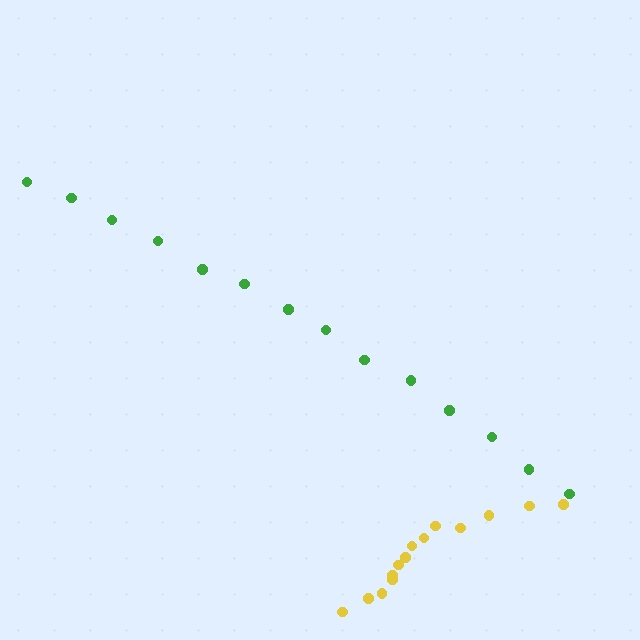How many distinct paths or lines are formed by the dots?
There are 2 distinct paths.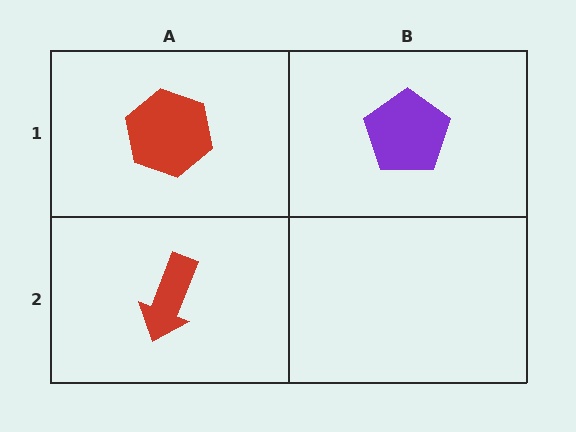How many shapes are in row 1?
2 shapes.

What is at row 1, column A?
A red hexagon.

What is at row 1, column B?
A purple pentagon.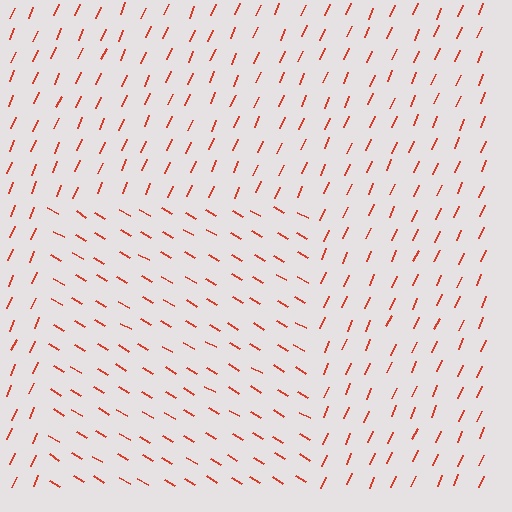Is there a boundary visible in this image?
Yes, there is a texture boundary formed by a change in line orientation.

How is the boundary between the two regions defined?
The boundary is defined purely by a change in line orientation (approximately 83 degrees difference). All lines are the same color and thickness.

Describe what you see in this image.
The image is filled with small red line segments. A rectangle region in the image has lines oriented differently from the surrounding lines, creating a visible texture boundary.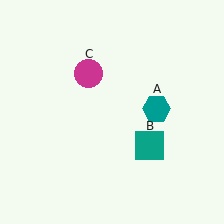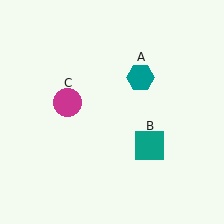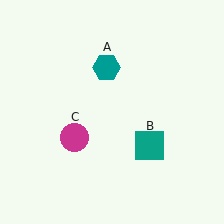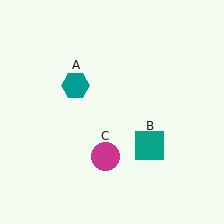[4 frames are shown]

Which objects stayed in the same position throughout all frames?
Teal square (object B) remained stationary.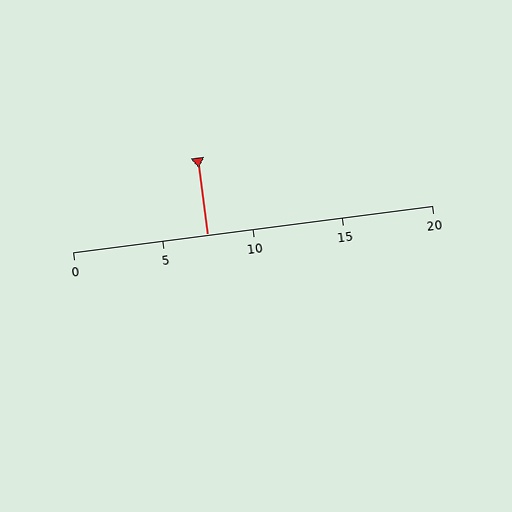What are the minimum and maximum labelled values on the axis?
The axis runs from 0 to 20.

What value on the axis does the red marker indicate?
The marker indicates approximately 7.5.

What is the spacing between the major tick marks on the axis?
The major ticks are spaced 5 apart.